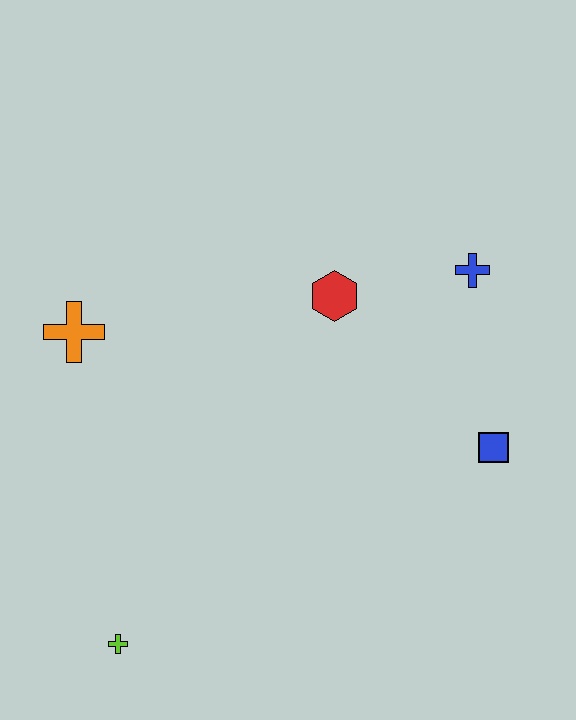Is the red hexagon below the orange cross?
No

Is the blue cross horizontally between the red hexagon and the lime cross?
No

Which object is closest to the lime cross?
The orange cross is closest to the lime cross.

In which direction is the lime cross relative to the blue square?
The lime cross is to the left of the blue square.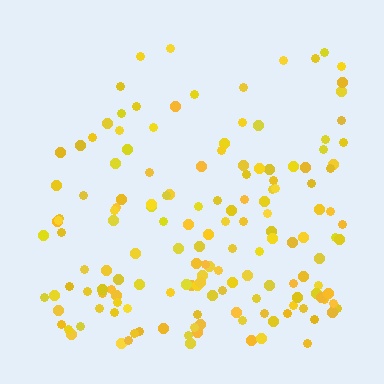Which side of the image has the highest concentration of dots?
The bottom.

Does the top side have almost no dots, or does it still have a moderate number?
Still a moderate number, just noticeably fewer than the bottom.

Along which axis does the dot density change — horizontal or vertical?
Vertical.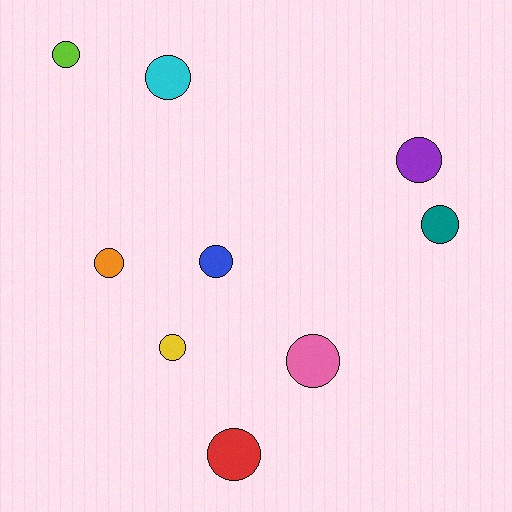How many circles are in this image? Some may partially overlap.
There are 9 circles.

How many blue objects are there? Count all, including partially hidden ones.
There is 1 blue object.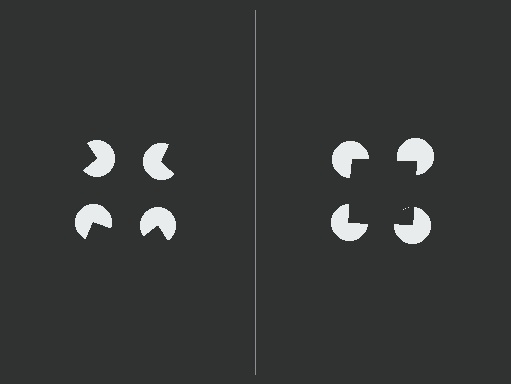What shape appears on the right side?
An illusory square.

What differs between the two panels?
The pac-man discs are positioned identically on both sides; only the wedge orientations differ. On the right they align to a square; on the left they are misaligned.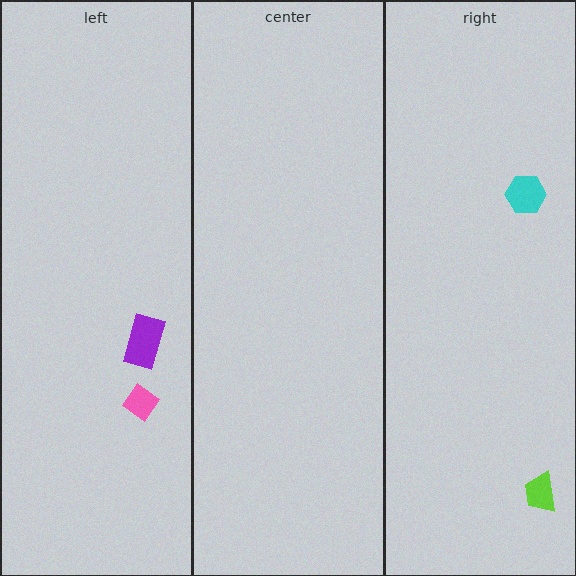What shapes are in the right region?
The lime trapezoid, the cyan hexagon.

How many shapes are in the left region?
2.